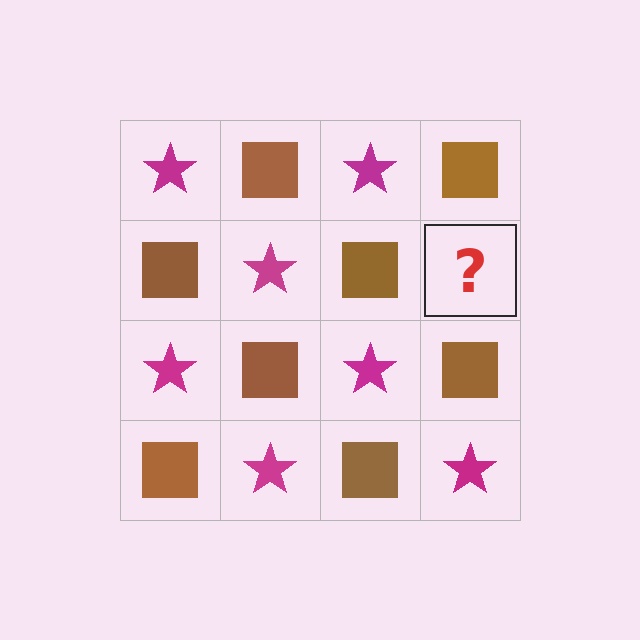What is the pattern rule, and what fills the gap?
The rule is that it alternates magenta star and brown square in a checkerboard pattern. The gap should be filled with a magenta star.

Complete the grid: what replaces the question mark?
The question mark should be replaced with a magenta star.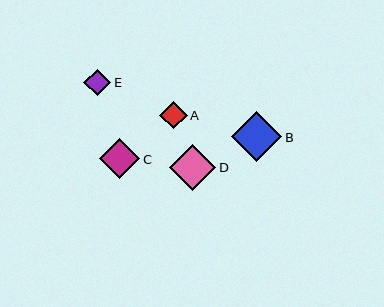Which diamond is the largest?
Diamond B is the largest with a size of approximately 50 pixels.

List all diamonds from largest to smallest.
From largest to smallest: B, D, C, A, E.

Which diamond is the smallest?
Diamond E is the smallest with a size of approximately 27 pixels.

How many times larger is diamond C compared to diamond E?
Diamond C is approximately 1.5 times the size of diamond E.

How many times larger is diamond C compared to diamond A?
Diamond C is approximately 1.5 times the size of diamond A.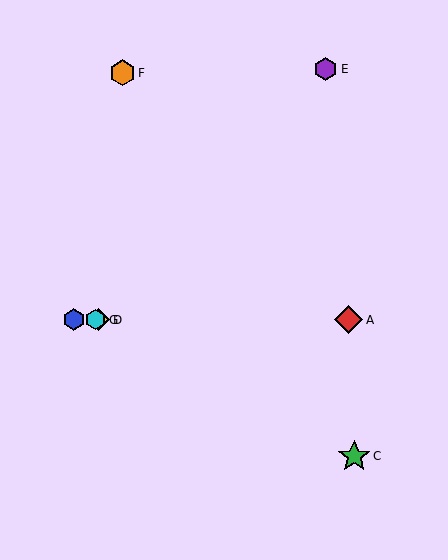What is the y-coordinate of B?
Object B is at y≈320.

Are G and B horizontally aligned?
Yes, both are at y≈320.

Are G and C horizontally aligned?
No, G is at y≈320 and C is at y≈456.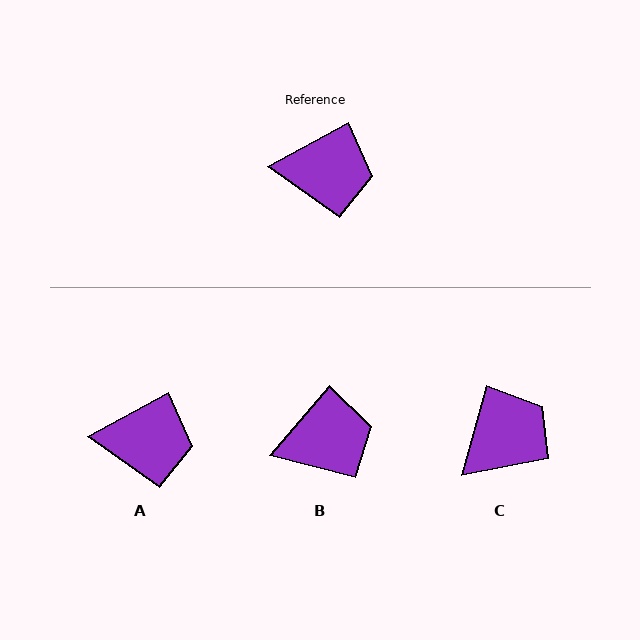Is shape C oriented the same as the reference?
No, it is off by about 46 degrees.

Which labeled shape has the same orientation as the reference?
A.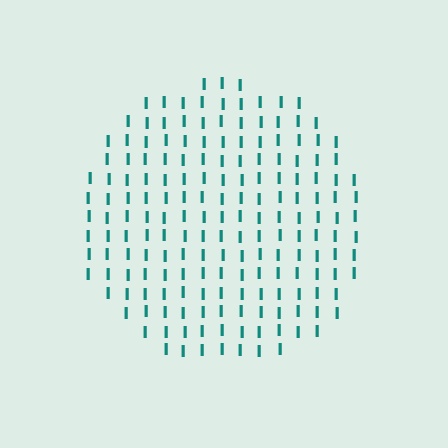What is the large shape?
The large shape is a circle.